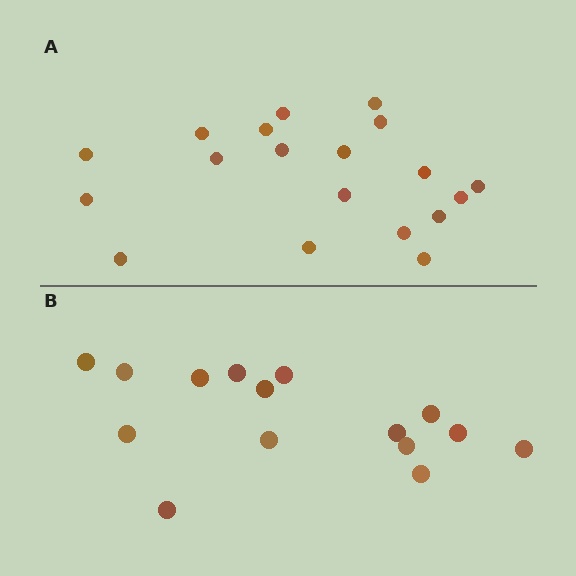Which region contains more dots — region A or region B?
Region A (the top region) has more dots.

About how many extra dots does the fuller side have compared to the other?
Region A has about 4 more dots than region B.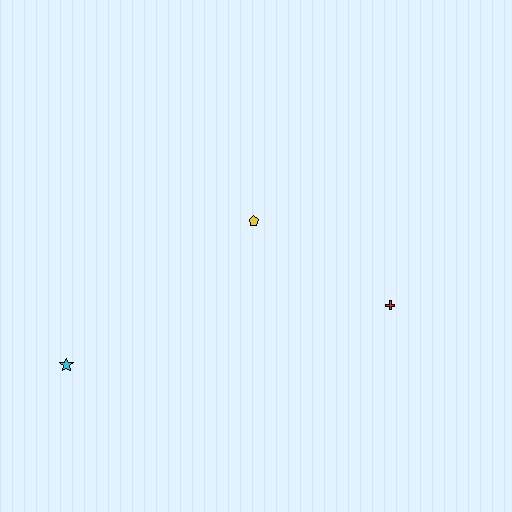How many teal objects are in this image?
There are no teal objects.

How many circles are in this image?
There are no circles.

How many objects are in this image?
There are 3 objects.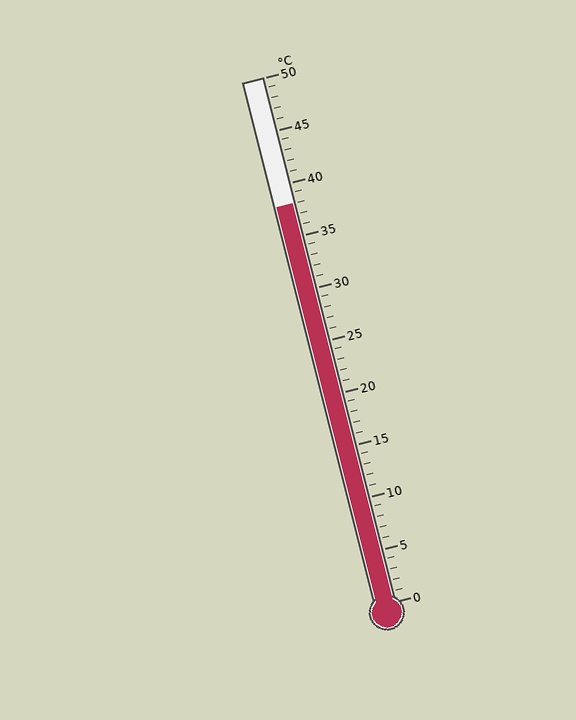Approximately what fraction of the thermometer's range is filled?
The thermometer is filled to approximately 75% of its range.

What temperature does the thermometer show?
The thermometer shows approximately 38°C.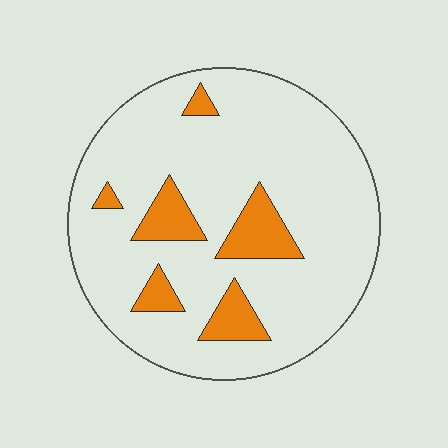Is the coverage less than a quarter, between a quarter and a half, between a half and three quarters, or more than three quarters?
Less than a quarter.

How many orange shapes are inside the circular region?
6.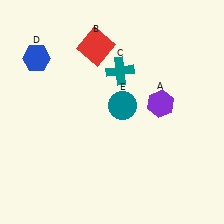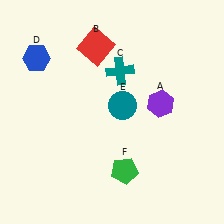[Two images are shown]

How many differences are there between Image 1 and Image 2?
There is 1 difference between the two images.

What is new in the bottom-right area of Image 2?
A green pentagon (F) was added in the bottom-right area of Image 2.